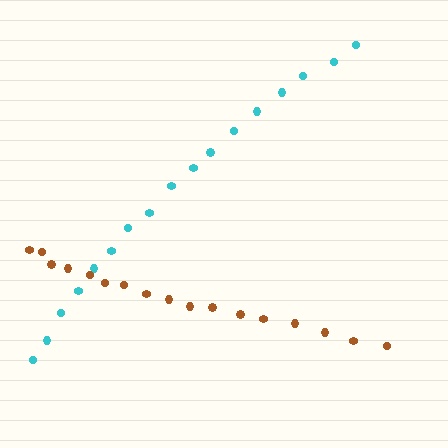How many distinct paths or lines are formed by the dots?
There are 2 distinct paths.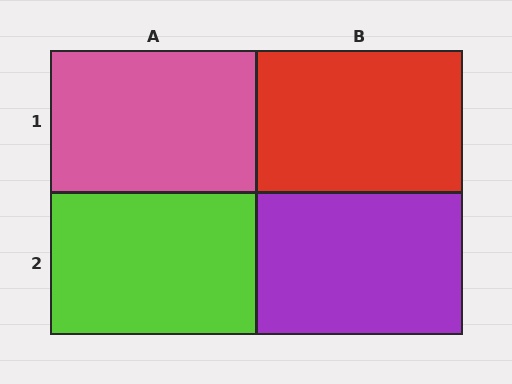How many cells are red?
1 cell is red.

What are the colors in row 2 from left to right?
Lime, purple.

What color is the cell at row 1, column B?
Red.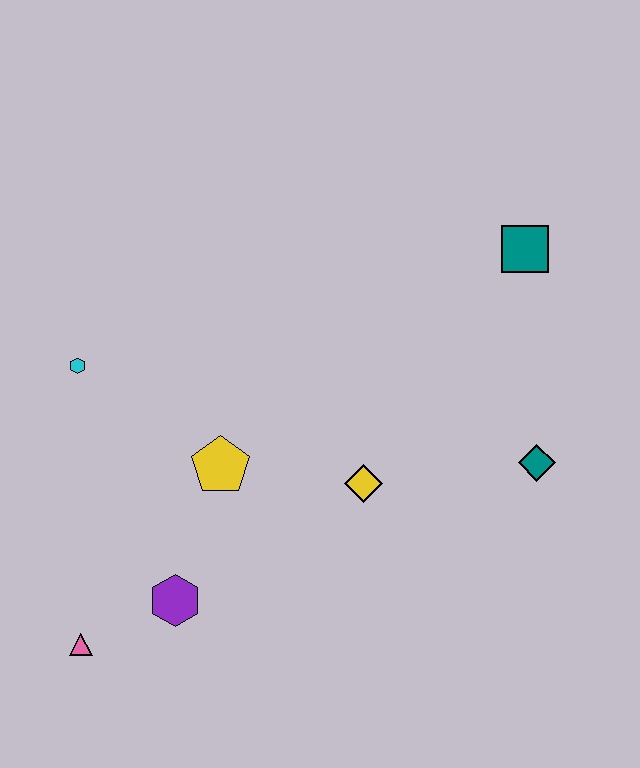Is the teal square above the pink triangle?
Yes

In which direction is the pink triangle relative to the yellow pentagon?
The pink triangle is below the yellow pentagon.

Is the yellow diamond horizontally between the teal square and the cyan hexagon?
Yes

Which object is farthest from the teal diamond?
The pink triangle is farthest from the teal diamond.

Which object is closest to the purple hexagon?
The pink triangle is closest to the purple hexagon.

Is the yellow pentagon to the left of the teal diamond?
Yes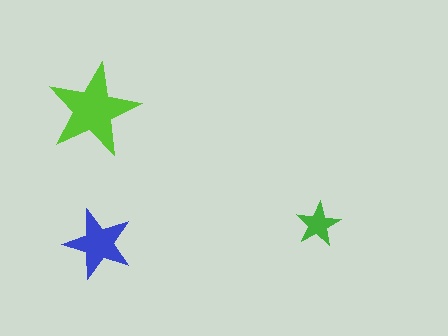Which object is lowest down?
The blue star is bottommost.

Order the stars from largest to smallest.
the lime one, the blue one, the green one.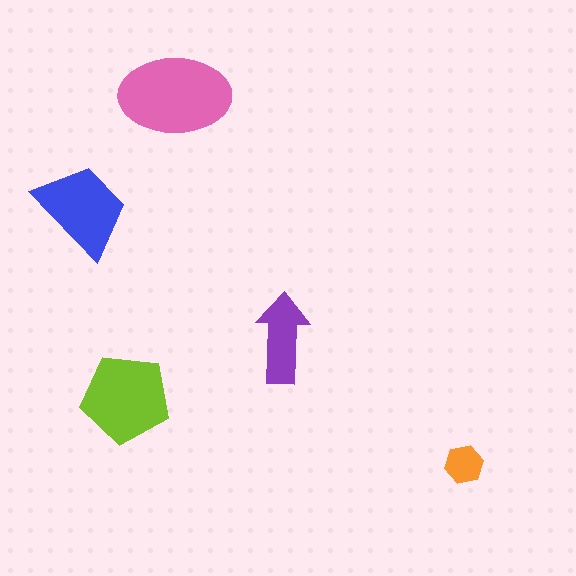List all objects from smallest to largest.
The orange hexagon, the purple arrow, the blue trapezoid, the lime pentagon, the pink ellipse.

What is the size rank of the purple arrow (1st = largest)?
4th.